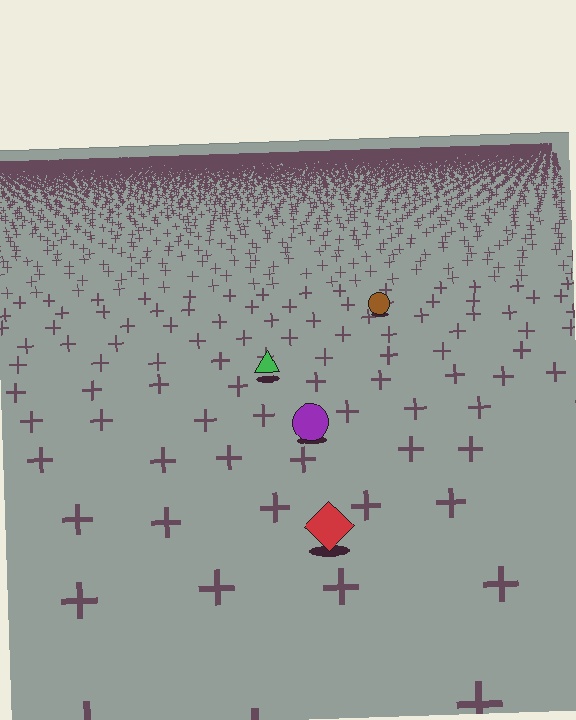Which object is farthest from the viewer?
The brown circle is farthest from the viewer. It appears smaller and the ground texture around it is denser.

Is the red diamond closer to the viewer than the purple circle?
Yes. The red diamond is closer — you can tell from the texture gradient: the ground texture is coarser near it.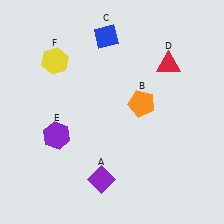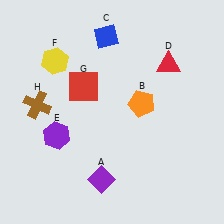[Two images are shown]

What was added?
A red square (G), a brown cross (H) were added in Image 2.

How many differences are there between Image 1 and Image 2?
There are 2 differences between the two images.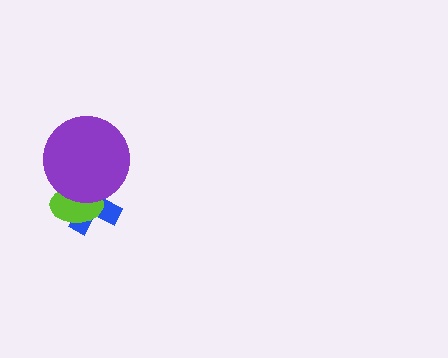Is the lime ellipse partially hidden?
Yes, it is partially covered by another shape.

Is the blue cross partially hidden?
Yes, it is partially covered by another shape.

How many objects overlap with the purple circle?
2 objects overlap with the purple circle.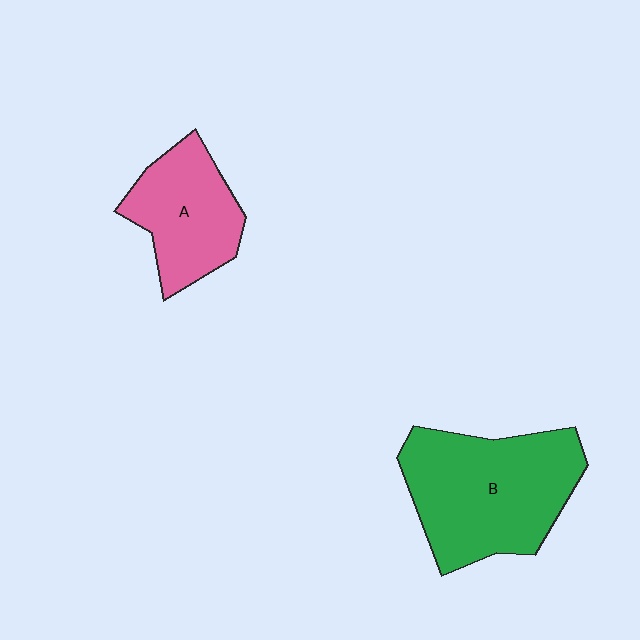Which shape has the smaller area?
Shape A (pink).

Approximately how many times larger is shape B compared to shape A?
Approximately 1.6 times.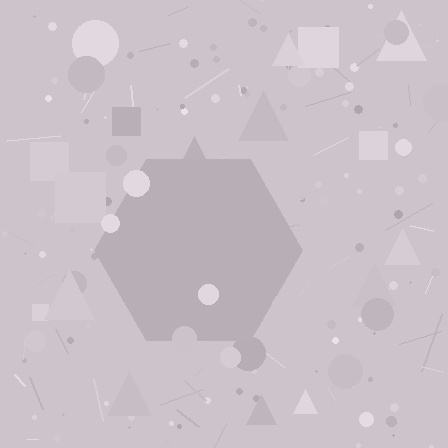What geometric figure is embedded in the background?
A hexagon is embedded in the background.